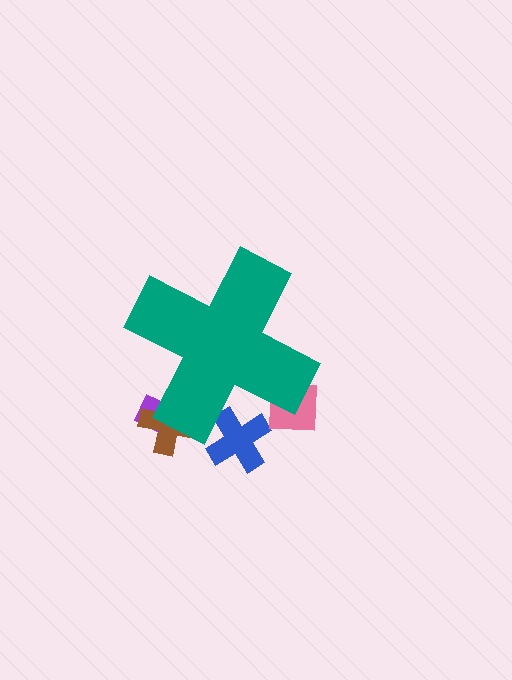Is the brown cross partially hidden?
Yes, the brown cross is partially hidden behind the teal cross.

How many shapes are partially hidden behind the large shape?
4 shapes are partially hidden.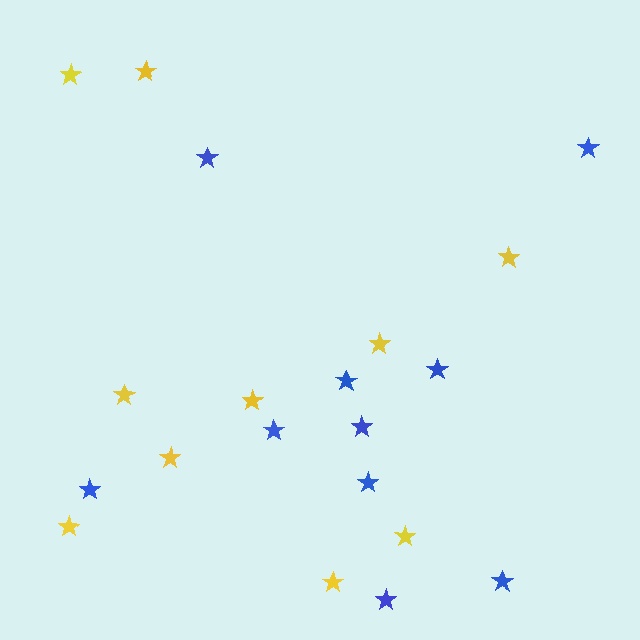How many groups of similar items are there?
There are 2 groups: one group of yellow stars (10) and one group of blue stars (10).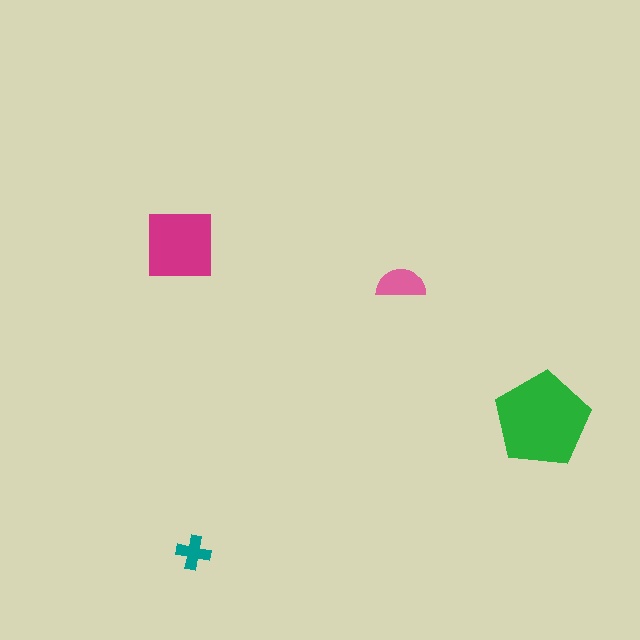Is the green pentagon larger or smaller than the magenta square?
Larger.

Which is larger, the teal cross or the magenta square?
The magenta square.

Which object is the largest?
The green pentagon.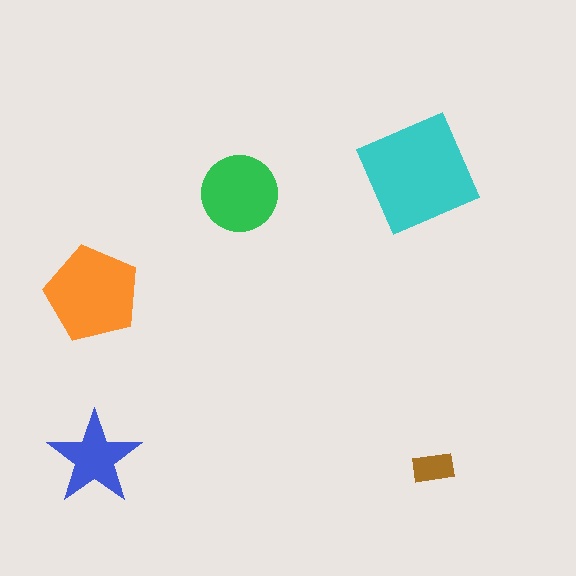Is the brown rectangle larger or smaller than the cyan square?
Smaller.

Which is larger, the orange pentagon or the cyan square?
The cyan square.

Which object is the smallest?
The brown rectangle.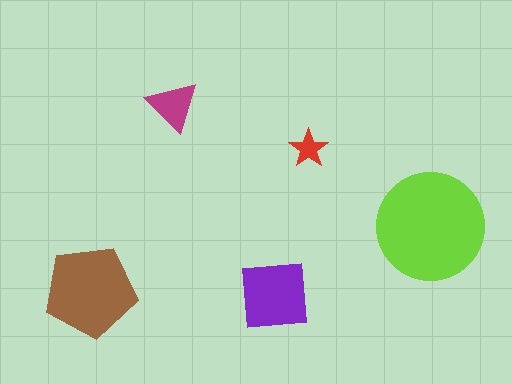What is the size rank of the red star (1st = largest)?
5th.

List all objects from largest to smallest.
The lime circle, the brown pentagon, the purple square, the magenta triangle, the red star.